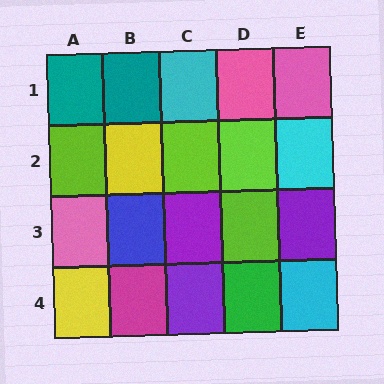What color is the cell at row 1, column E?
Pink.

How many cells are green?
1 cell is green.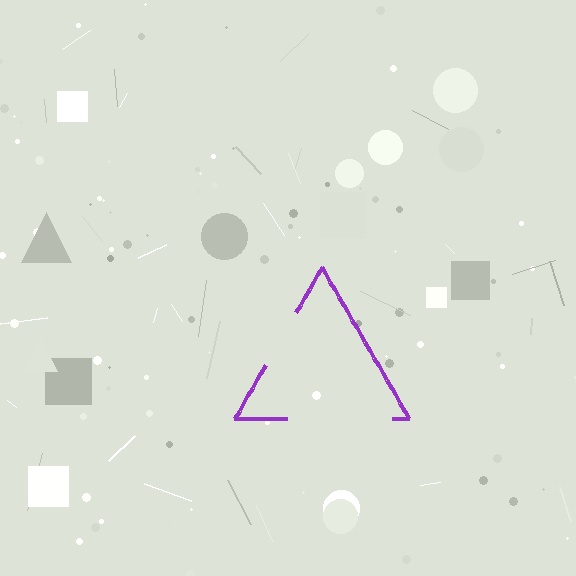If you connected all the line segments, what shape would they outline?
They would outline a triangle.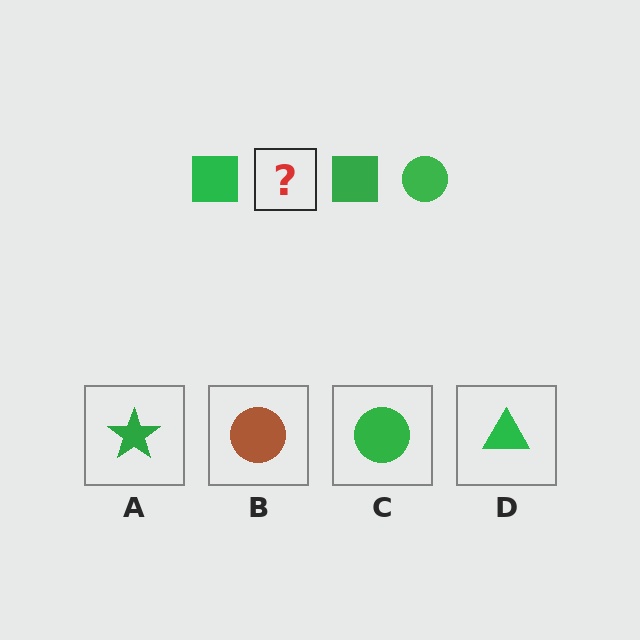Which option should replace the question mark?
Option C.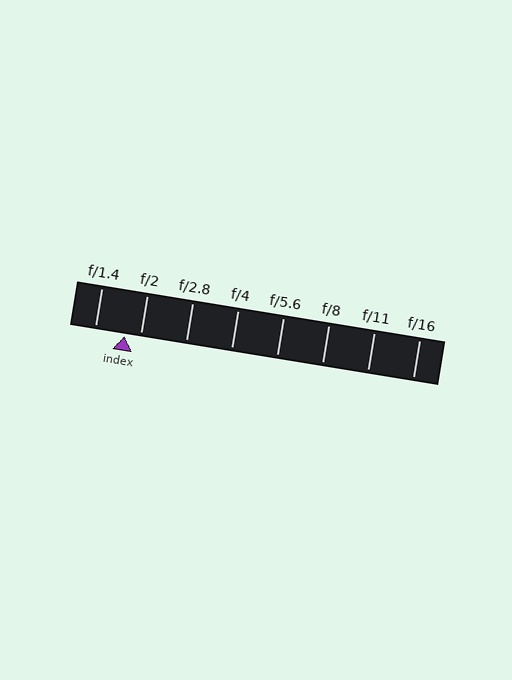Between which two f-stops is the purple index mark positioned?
The index mark is between f/1.4 and f/2.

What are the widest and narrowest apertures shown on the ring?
The widest aperture shown is f/1.4 and the narrowest is f/16.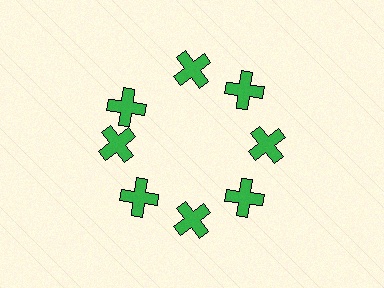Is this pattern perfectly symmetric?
No. The 8 green crosses are arranged in a ring, but one element near the 10 o'clock position is rotated out of alignment along the ring, breaking the 8-fold rotational symmetry.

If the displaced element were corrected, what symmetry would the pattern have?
It would have 8-fold rotational symmetry — the pattern would map onto itself every 45 degrees.